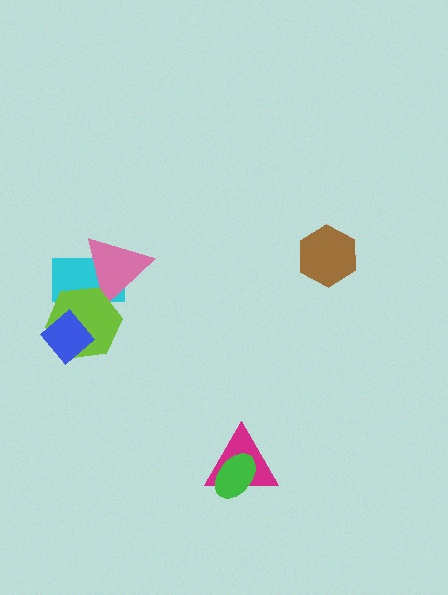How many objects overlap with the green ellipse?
1 object overlaps with the green ellipse.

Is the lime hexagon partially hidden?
Yes, it is partially covered by another shape.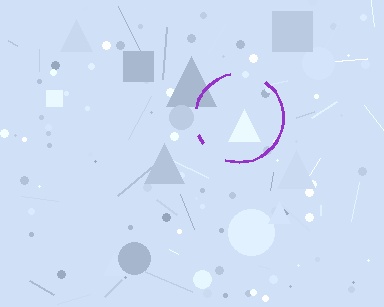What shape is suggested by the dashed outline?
The dashed outline suggests a circle.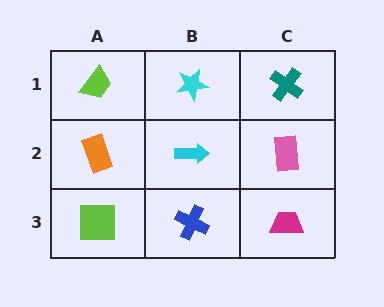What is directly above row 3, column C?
A pink rectangle.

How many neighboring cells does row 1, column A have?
2.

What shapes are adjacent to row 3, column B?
A cyan arrow (row 2, column B), a lime square (row 3, column A), a magenta trapezoid (row 3, column C).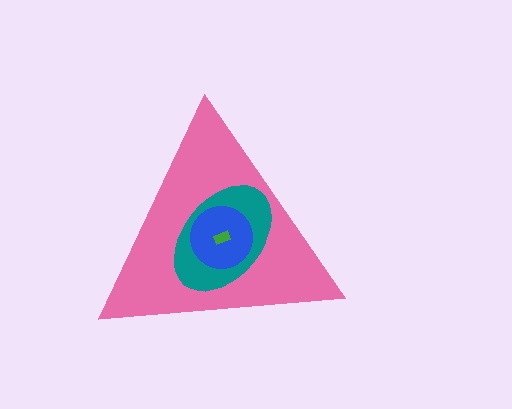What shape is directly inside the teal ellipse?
The blue circle.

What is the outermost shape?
The pink triangle.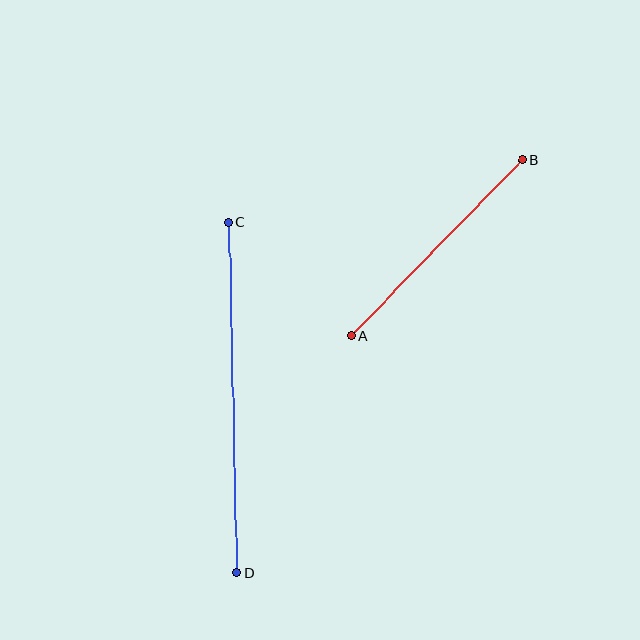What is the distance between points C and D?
The distance is approximately 351 pixels.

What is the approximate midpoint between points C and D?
The midpoint is at approximately (233, 397) pixels.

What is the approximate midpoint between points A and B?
The midpoint is at approximately (437, 248) pixels.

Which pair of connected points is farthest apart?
Points C and D are farthest apart.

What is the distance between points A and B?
The distance is approximately 245 pixels.